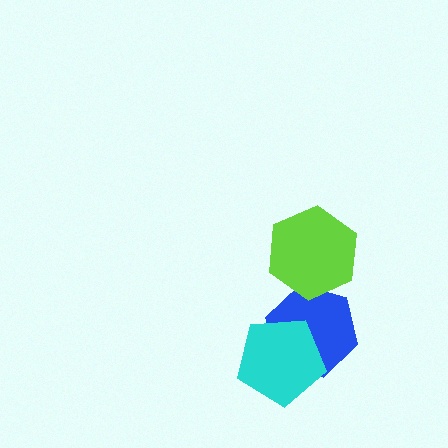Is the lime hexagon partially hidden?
No, no other shape covers it.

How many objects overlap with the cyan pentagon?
1 object overlaps with the cyan pentagon.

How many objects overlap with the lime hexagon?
1 object overlaps with the lime hexagon.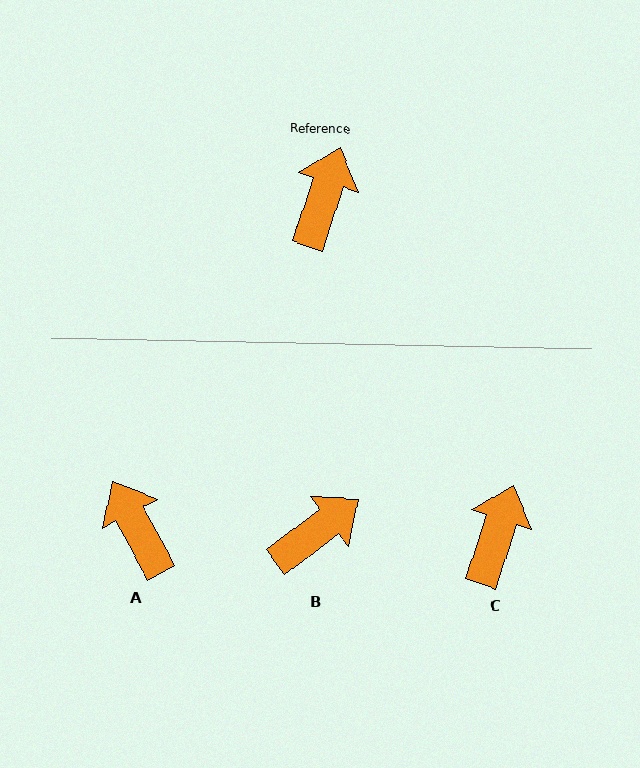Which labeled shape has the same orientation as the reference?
C.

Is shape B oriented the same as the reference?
No, it is off by about 35 degrees.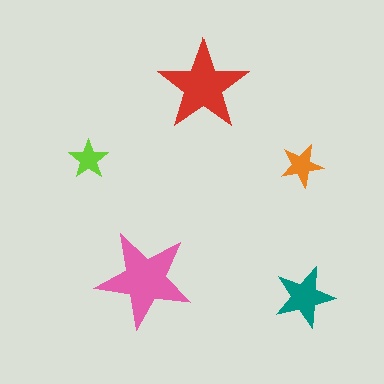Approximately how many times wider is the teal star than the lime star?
About 1.5 times wider.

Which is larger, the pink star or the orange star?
The pink one.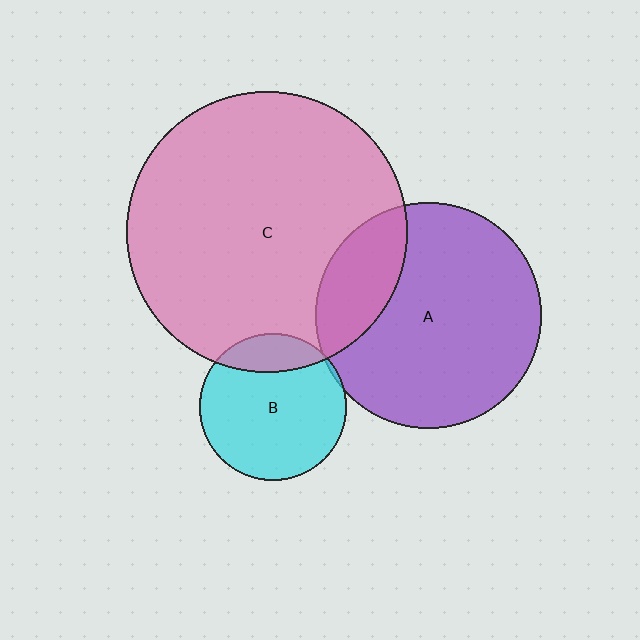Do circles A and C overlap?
Yes.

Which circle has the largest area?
Circle C (pink).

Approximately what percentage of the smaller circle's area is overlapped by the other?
Approximately 20%.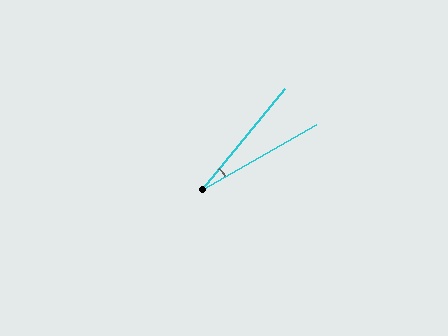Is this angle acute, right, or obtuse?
It is acute.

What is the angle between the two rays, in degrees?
Approximately 21 degrees.